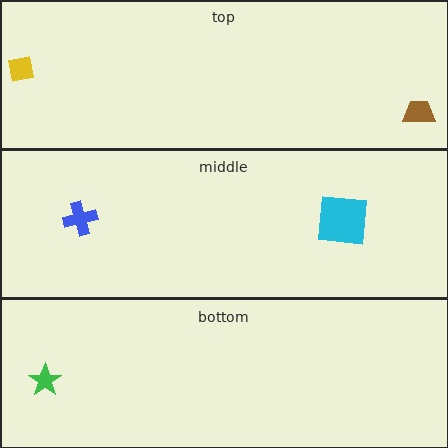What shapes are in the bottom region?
The green star.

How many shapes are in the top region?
2.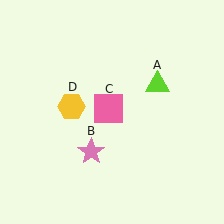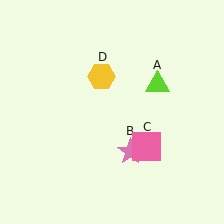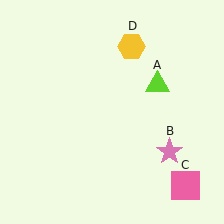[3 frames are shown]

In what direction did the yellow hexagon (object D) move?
The yellow hexagon (object D) moved up and to the right.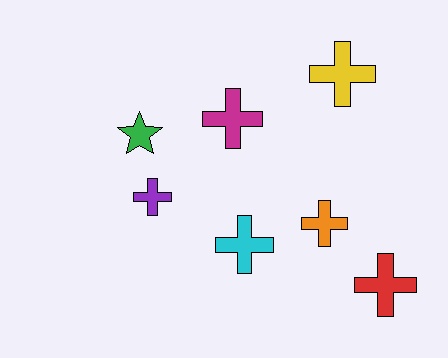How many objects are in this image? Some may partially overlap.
There are 7 objects.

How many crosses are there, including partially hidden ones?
There are 6 crosses.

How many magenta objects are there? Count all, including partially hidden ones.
There is 1 magenta object.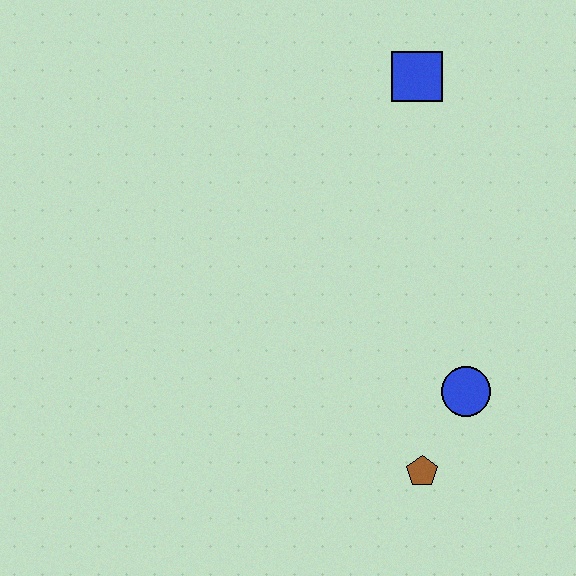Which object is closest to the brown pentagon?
The blue circle is closest to the brown pentagon.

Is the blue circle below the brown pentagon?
No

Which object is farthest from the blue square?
The brown pentagon is farthest from the blue square.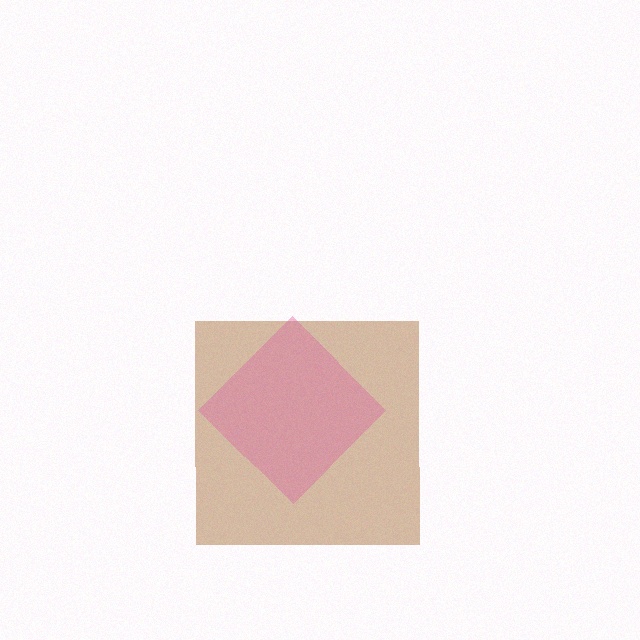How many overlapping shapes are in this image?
There are 2 overlapping shapes in the image.